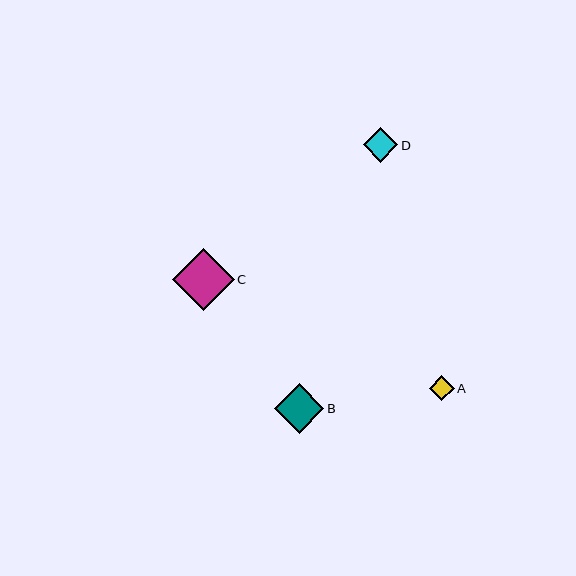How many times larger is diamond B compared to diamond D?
Diamond B is approximately 1.4 times the size of diamond D.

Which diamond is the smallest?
Diamond A is the smallest with a size of approximately 25 pixels.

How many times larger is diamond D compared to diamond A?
Diamond D is approximately 1.4 times the size of diamond A.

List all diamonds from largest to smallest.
From largest to smallest: C, B, D, A.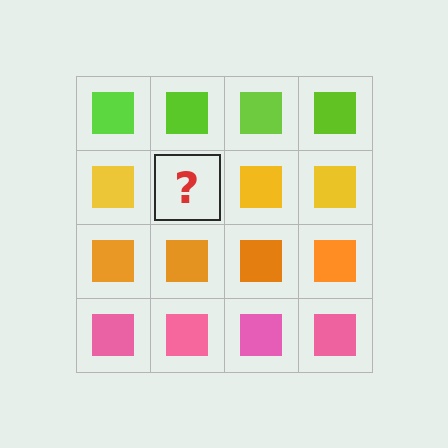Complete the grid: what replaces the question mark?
The question mark should be replaced with a yellow square.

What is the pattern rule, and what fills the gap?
The rule is that each row has a consistent color. The gap should be filled with a yellow square.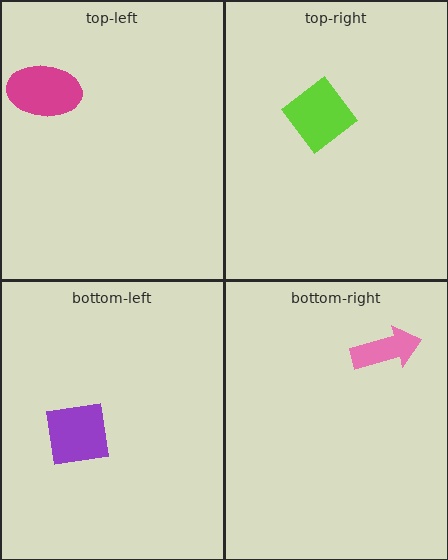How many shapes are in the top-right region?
1.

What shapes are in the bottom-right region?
The pink arrow.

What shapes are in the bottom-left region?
The purple square.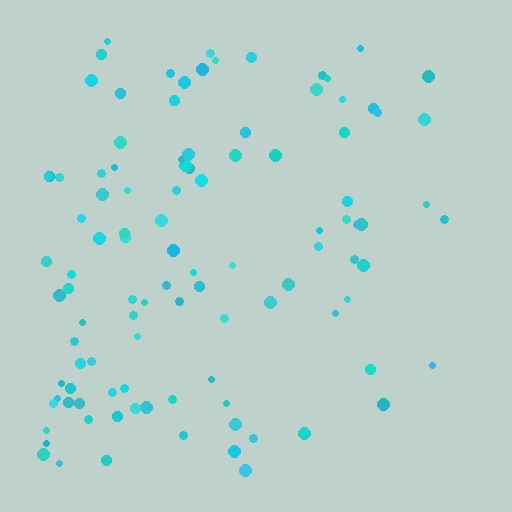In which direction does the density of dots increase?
From right to left, with the left side densest.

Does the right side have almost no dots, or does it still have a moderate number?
Still a moderate number, just noticeably fewer than the left.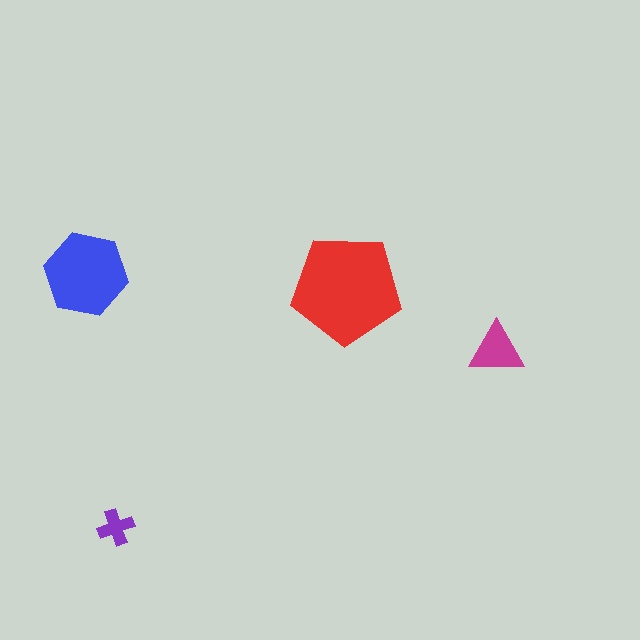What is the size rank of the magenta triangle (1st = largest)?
3rd.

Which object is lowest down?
The purple cross is bottommost.